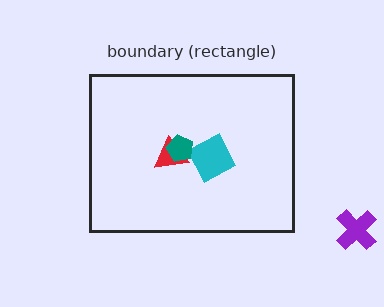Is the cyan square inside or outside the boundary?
Inside.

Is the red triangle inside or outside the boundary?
Inside.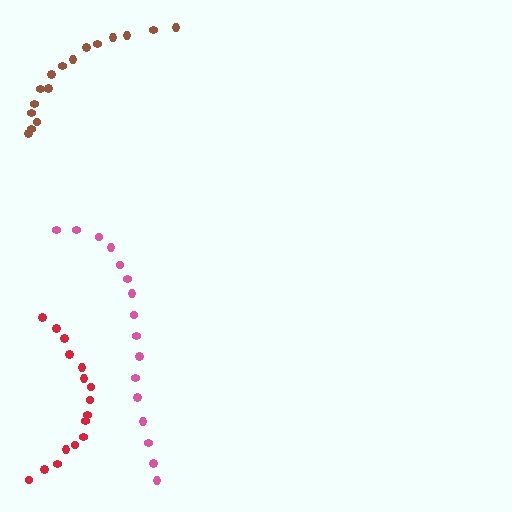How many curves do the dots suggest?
There are 3 distinct paths.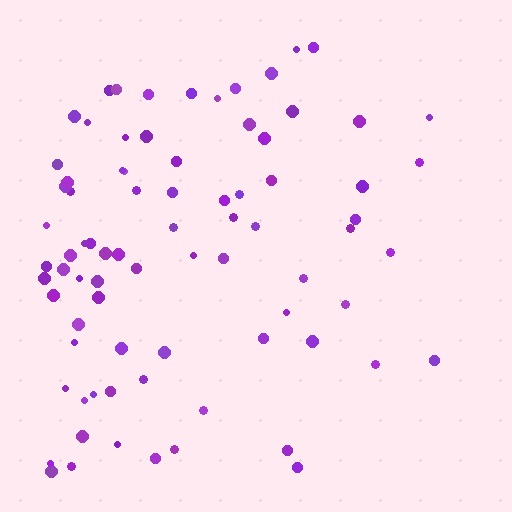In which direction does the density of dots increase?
From right to left, with the left side densest.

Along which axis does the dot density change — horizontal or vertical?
Horizontal.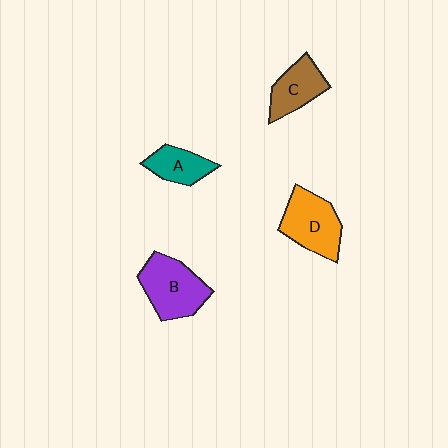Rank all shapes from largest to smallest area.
From largest to smallest: B (purple), D (orange), C (brown), A (teal).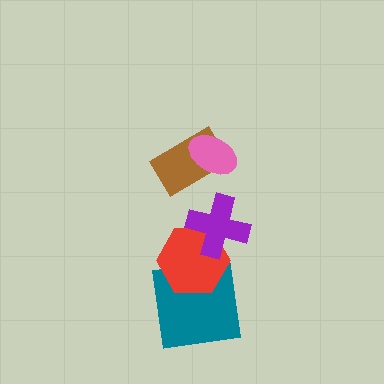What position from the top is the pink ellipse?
The pink ellipse is 1st from the top.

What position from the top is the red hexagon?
The red hexagon is 4th from the top.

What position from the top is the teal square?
The teal square is 5th from the top.